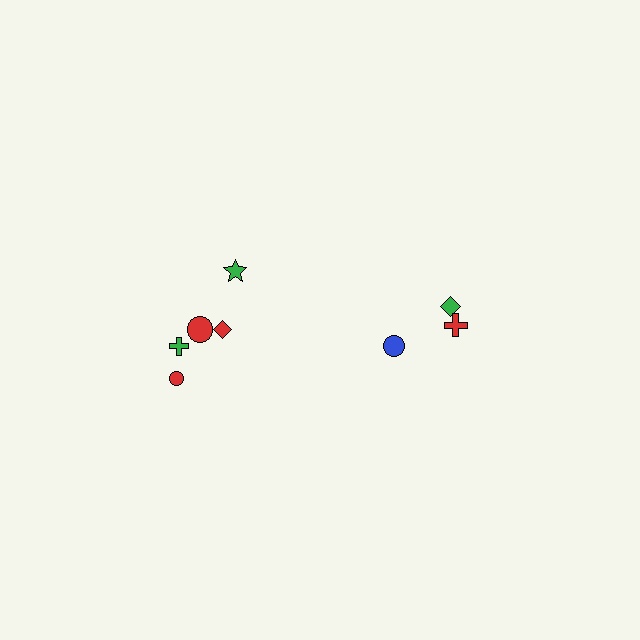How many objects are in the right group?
There are 3 objects.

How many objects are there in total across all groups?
There are 8 objects.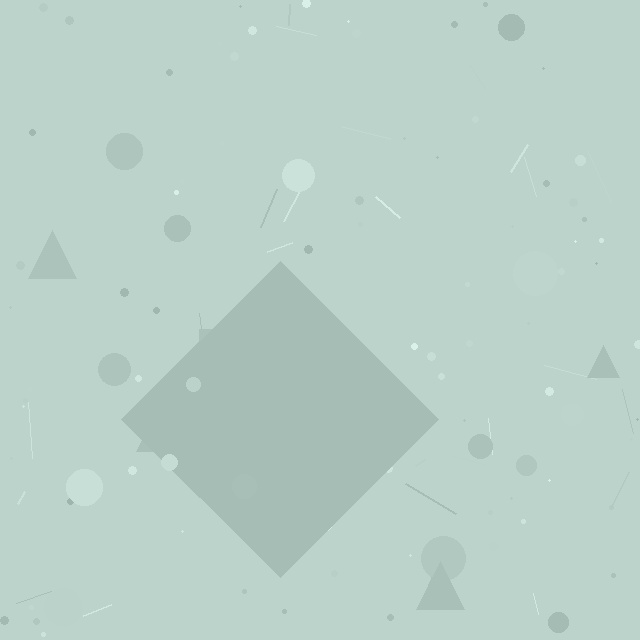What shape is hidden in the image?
A diamond is hidden in the image.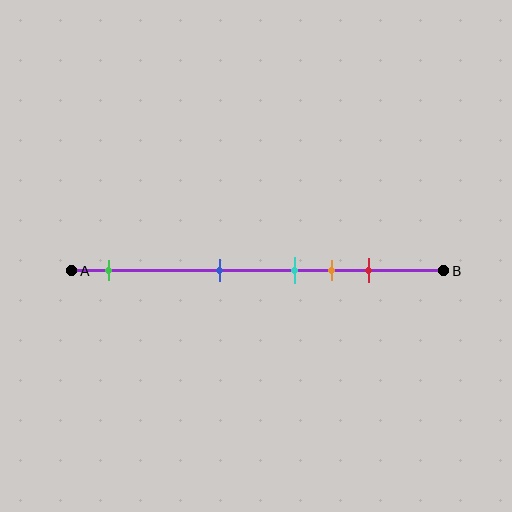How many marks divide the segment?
There are 5 marks dividing the segment.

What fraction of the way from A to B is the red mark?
The red mark is approximately 80% (0.8) of the way from A to B.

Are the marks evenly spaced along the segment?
No, the marks are not evenly spaced.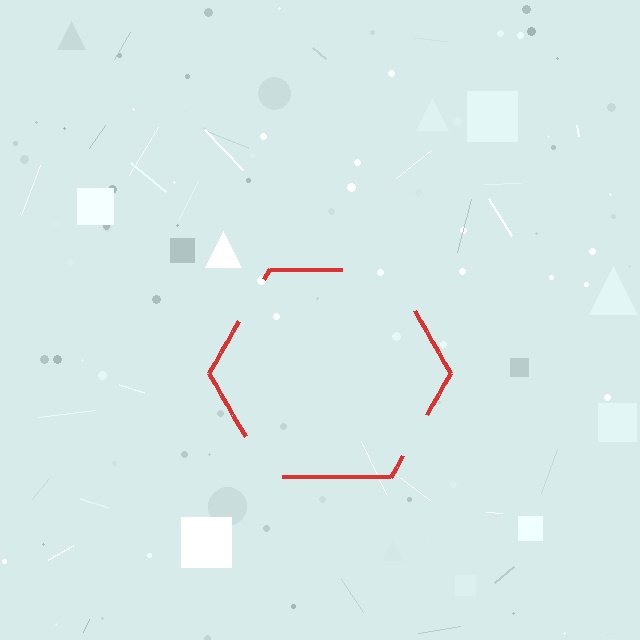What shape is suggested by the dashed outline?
The dashed outline suggests a hexagon.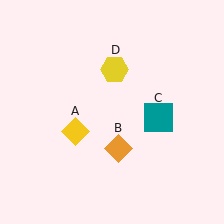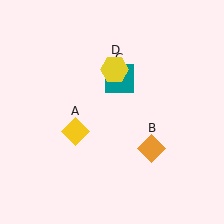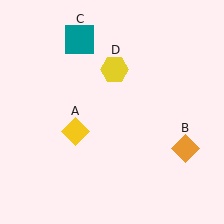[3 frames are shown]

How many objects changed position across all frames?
2 objects changed position: orange diamond (object B), teal square (object C).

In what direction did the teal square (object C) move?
The teal square (object C) moved up and to the left.